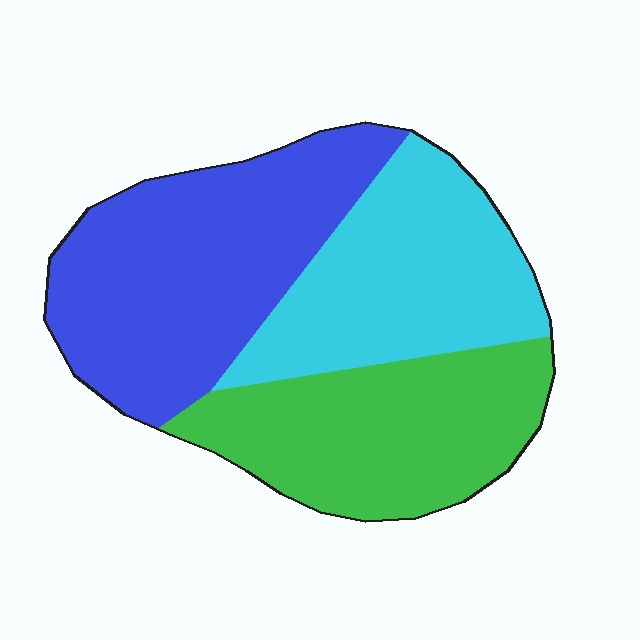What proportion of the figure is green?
Green covers 31% of the figure.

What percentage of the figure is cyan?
Cyan covers about 30% of the figure.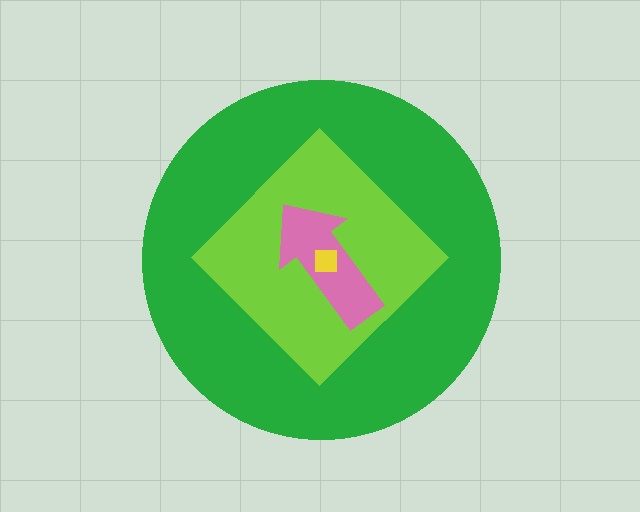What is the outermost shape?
The green circle.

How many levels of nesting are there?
4.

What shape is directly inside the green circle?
The lime diamond.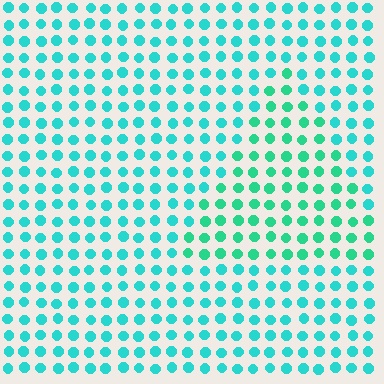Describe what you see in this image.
The image is filled with small cyan elements in a uniform arrangement. A triangle-shaped region is visible where the elements are tinted to a slightly different hue, forming a subtle color boundary.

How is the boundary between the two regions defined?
The boundary is defined purely by a slight shift in hue (about 23 degrees). Spacing, size, and orientation are identical on both sides.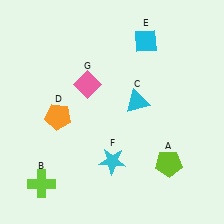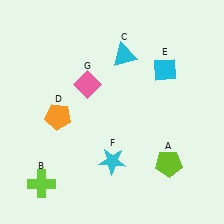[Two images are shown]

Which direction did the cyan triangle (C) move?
The cyan triangle (C) moved up.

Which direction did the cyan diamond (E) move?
The cyan diamond (E) moved down.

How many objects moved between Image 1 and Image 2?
2 objects moved between the two images.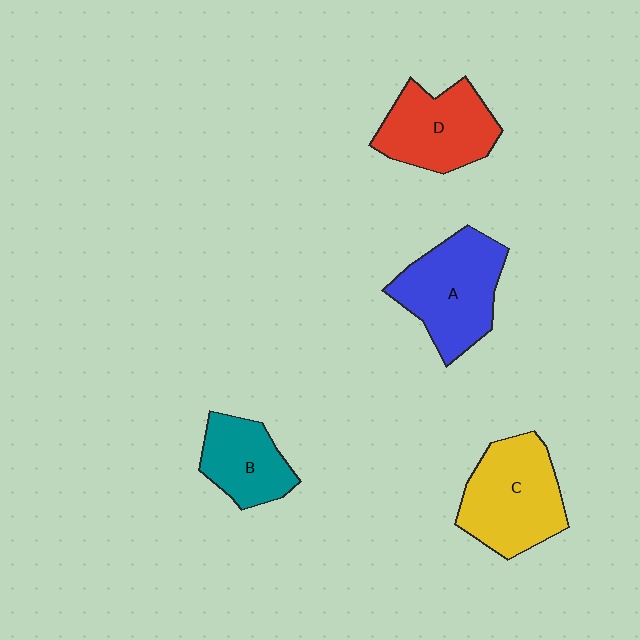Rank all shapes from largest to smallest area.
From largest to smallest: C (yellow), A (blue), D (red), B (teal).